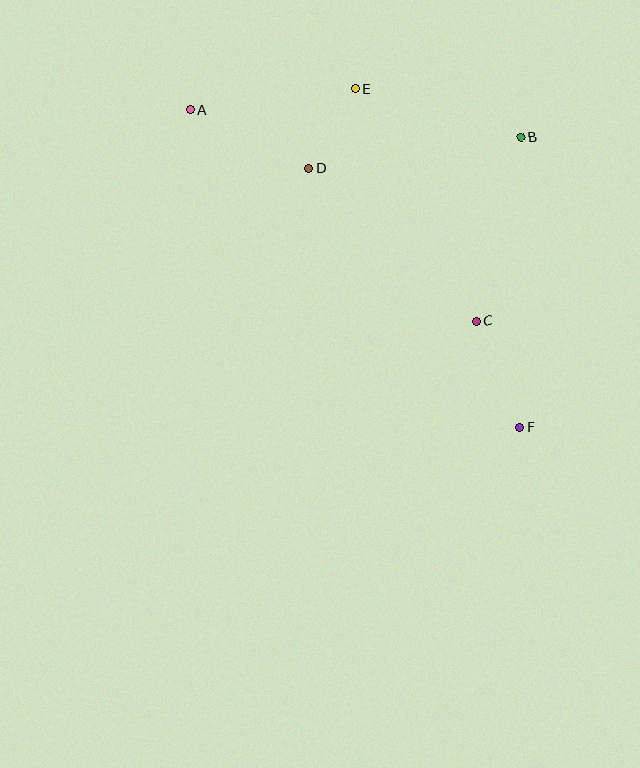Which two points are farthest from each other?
Points A and F are farthest from each other.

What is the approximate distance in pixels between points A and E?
The distance between A and E is approximately 167 pixels.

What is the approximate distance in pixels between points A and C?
The distance between A and C is approximately 356 pixels.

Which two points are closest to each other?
Points D and E are closest to each other.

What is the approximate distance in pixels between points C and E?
The distance between C and E is approximately 262 pixels.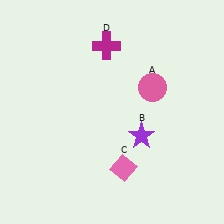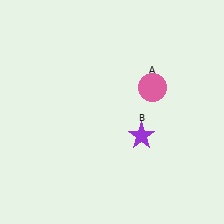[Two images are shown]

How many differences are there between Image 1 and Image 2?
There are 2 differences between the two images.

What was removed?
The pink diamond (C), the magenta cross (D) were removed in Image 2.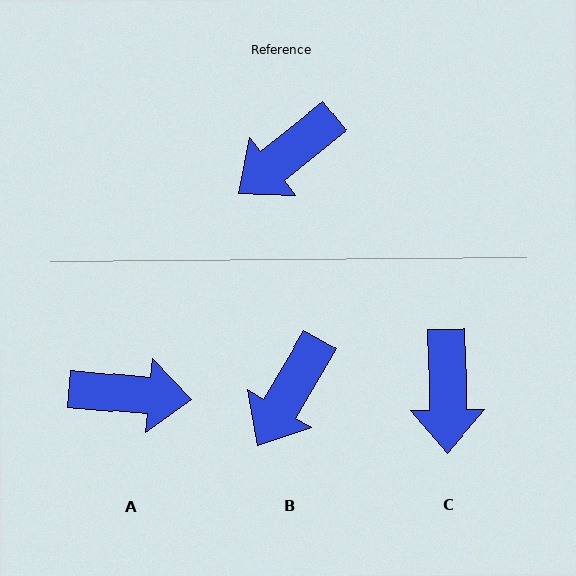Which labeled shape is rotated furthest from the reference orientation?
A, about 136 degrees away.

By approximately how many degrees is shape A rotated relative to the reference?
Approximately 136 degrees counter-clockwise.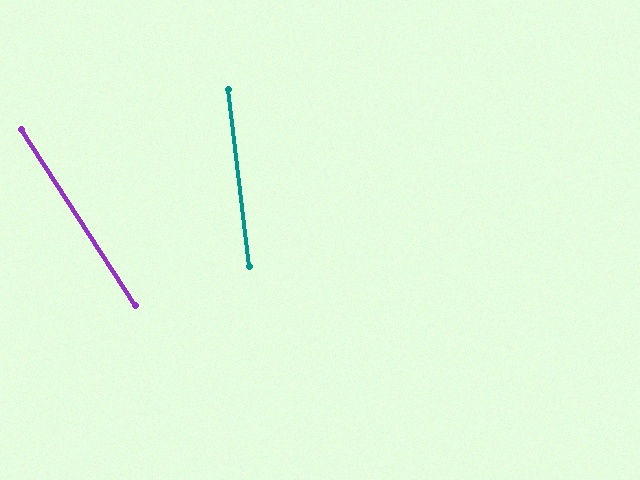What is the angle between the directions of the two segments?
Approximately 26 degrees.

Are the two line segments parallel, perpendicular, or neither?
Neither parallel nor perpendicular — they differ by about 26°.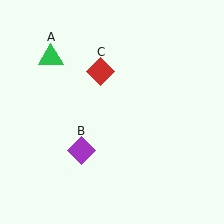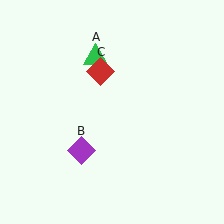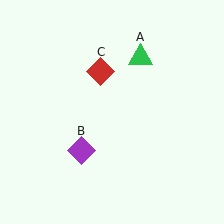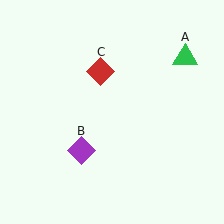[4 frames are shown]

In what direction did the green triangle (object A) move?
The green triangle (object A) moved right.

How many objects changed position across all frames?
1 object changed position: green triangle (object A).